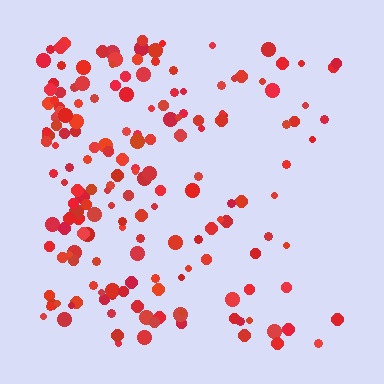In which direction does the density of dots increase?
From right to left, with the left side densest.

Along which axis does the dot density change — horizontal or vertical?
Horizontal.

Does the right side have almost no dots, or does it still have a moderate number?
Still a moderate number, just noticeably fewer than the left.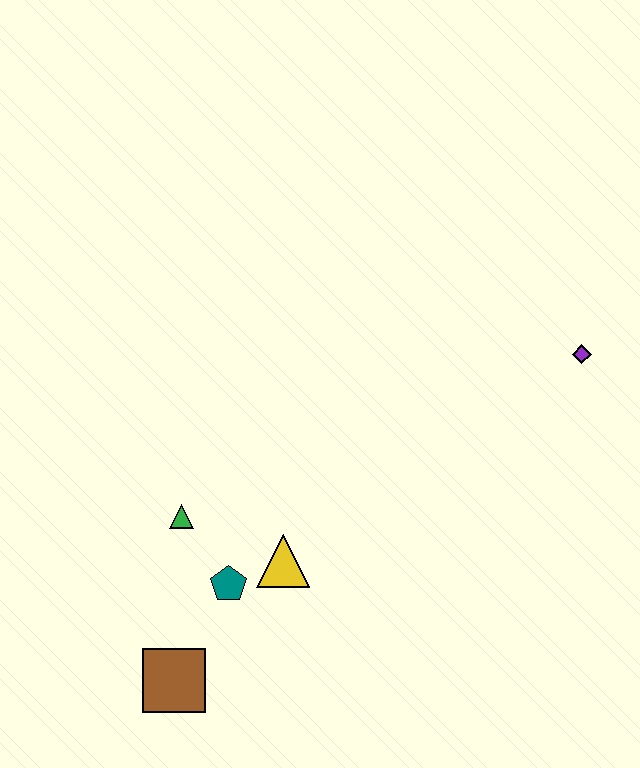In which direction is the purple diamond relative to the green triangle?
The purple diamond is to the right of the green triangle.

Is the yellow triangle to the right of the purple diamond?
No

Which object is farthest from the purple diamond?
The brown square is farthest from the purple diamond.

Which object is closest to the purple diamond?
The yellow triangle is closest to the purple diamond.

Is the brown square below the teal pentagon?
Yes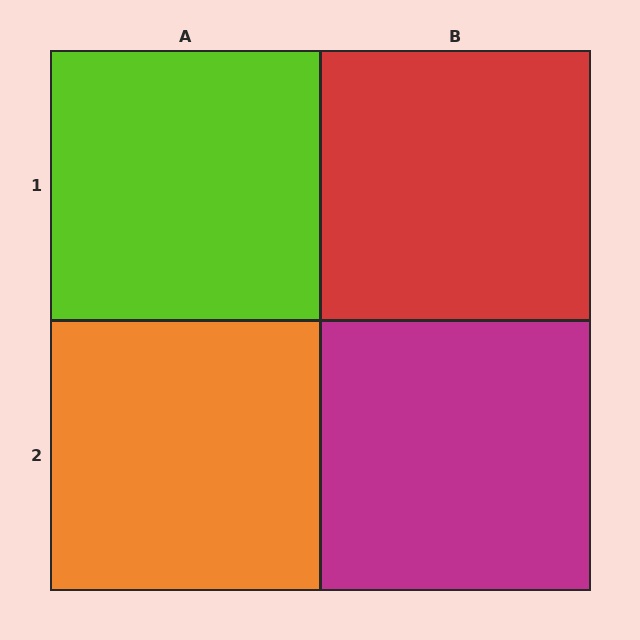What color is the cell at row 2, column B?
Magenta.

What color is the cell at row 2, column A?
Orange.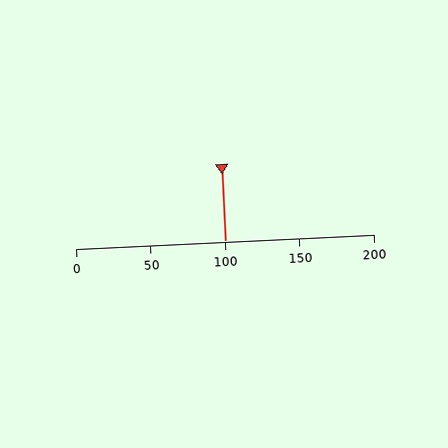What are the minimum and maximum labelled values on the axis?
The axis runs from 0 to 200.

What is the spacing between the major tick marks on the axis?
The major ticks are spaced 50 apart.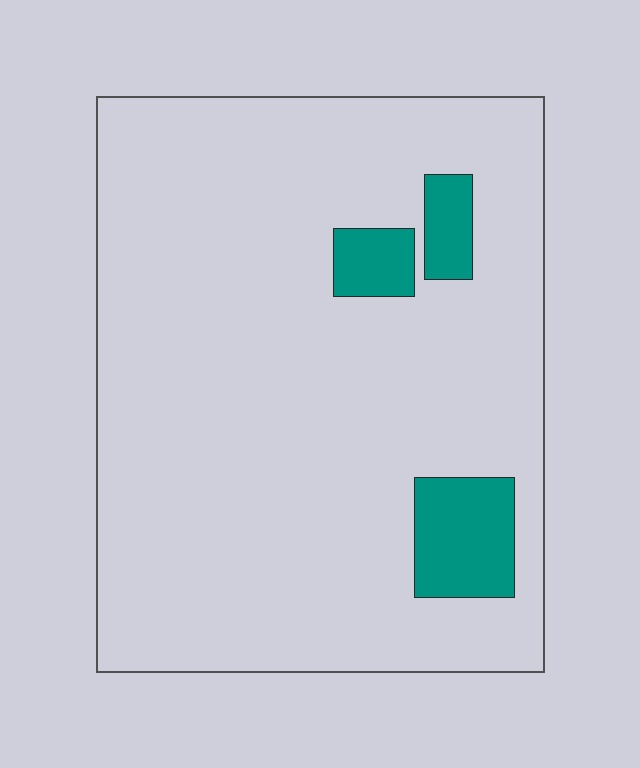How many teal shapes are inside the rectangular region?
3.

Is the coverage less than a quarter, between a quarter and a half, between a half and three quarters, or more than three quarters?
Less than a quarter.